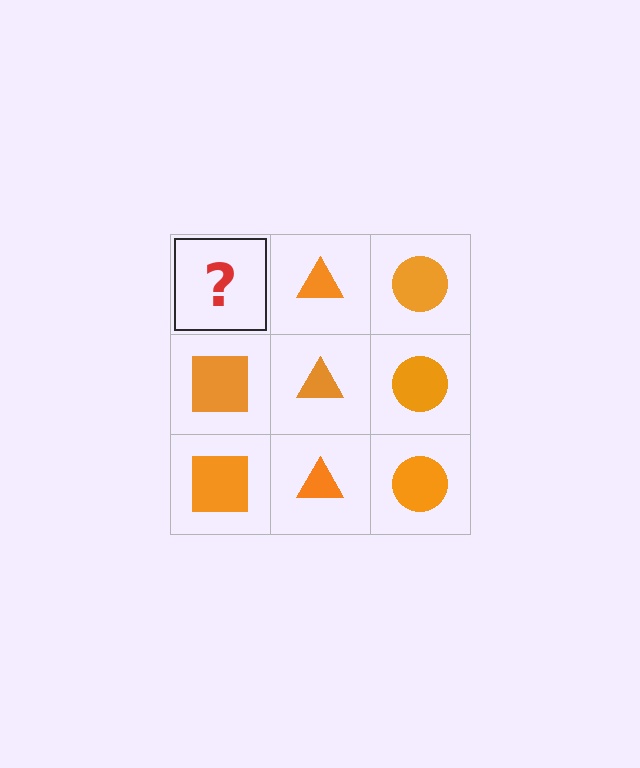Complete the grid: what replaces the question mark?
The question mark should be replaced with an orange square.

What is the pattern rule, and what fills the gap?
The rule is that each column has a consistent shape. The gap should be filled with an orange square.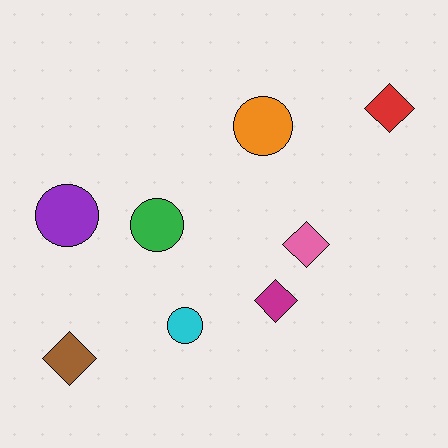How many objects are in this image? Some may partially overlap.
There are 8 objects.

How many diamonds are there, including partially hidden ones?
There are 4 diamonds.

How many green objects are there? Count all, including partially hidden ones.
There is 1 green object.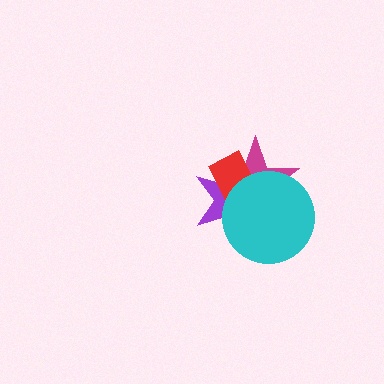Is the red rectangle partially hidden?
Yes, it is partially covered by another shape.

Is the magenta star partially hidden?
Yes, it is partially covered by another shape.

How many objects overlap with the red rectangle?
3 objects overlap with the red rectangle.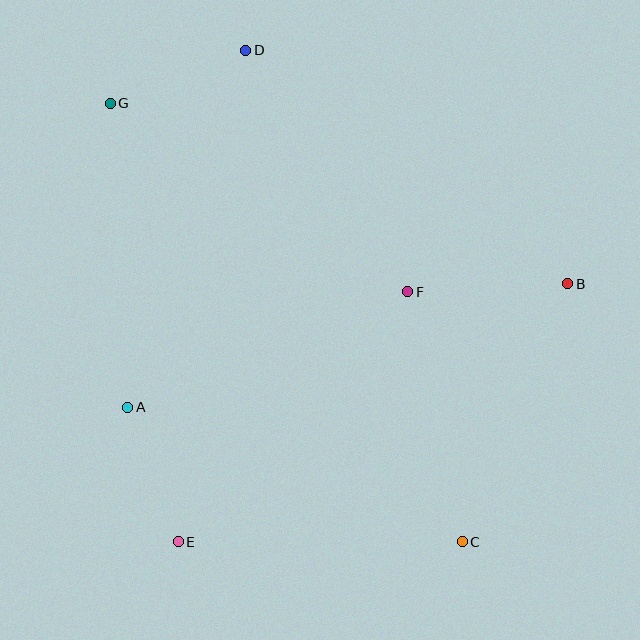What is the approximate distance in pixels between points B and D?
The distance between B and D is approximately 398 pixels.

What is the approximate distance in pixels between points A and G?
The distance between A and G is approximately 304 pixels.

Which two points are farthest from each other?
Points C and G are farthest from each other.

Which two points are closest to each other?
Points A and E are closest to each other.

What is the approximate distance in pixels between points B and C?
The distance between B and C is approximately 279 pixels.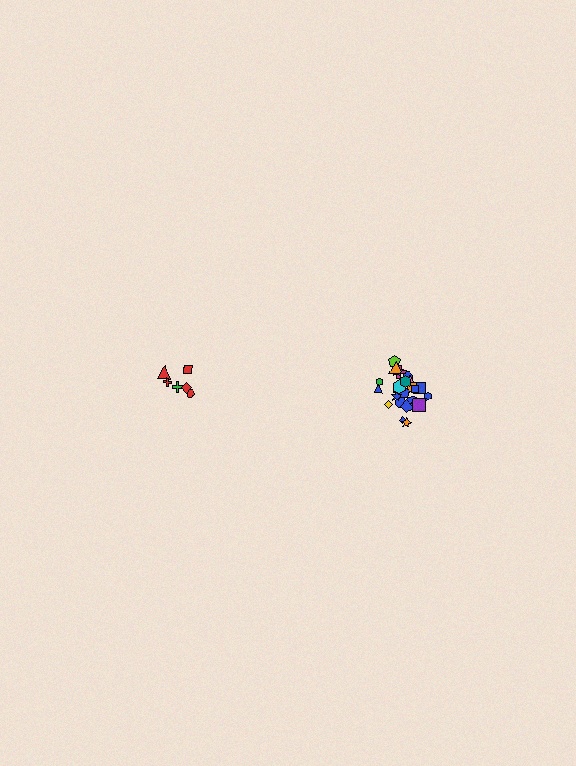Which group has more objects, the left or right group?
The right group.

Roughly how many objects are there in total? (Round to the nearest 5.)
Roughly 30 objects in total.